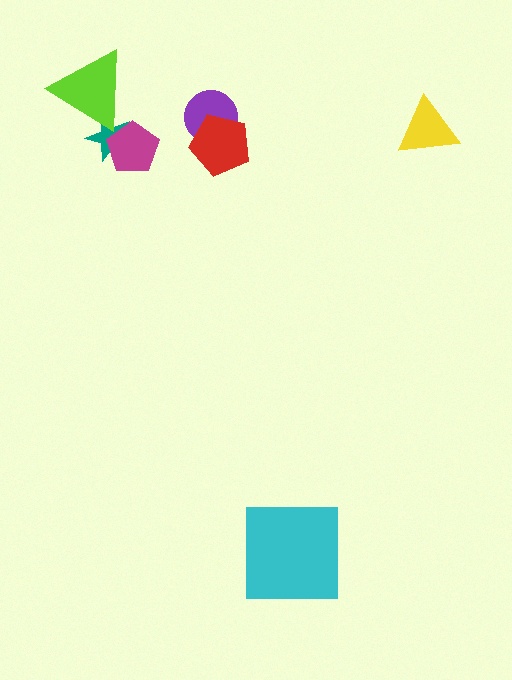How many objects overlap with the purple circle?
1 object overlaps with the purple circle.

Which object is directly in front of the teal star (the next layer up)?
The magenta pentagon is directly in front of the teal star.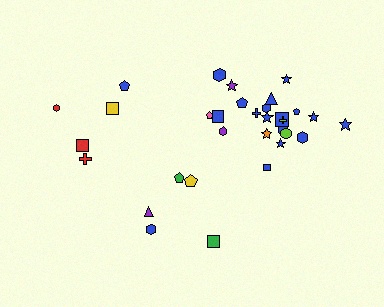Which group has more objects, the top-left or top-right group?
The top-right group.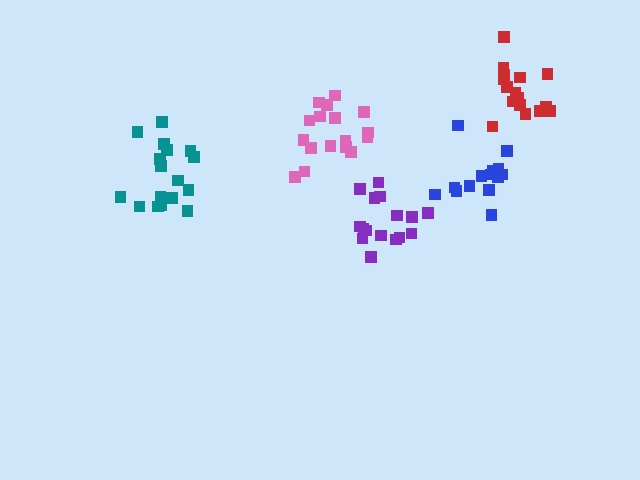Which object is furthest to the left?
The teal cluster is leftmost.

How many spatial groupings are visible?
There are 5 spatial groupings.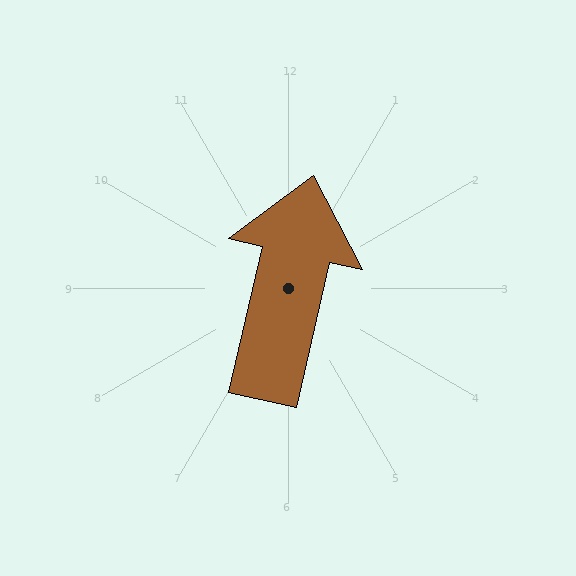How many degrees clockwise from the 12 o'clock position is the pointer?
Approximately 13 degrees.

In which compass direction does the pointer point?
North.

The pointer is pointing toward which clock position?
Roughly 12 o'clock.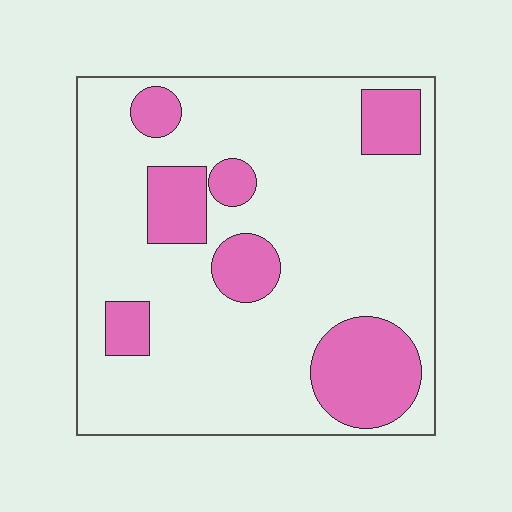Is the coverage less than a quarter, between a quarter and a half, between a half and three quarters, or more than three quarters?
Less than a quarter.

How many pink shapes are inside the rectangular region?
7.